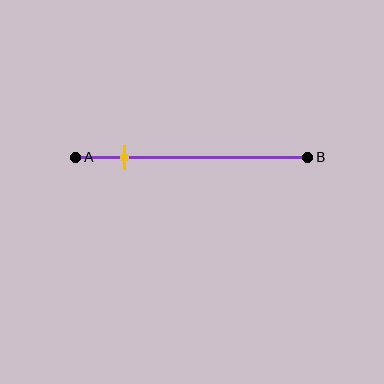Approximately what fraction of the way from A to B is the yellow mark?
The yellow mark is approximately 20% of the way from A to B.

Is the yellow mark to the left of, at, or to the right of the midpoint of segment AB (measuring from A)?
The yellow mark is to the left of the midpoint of segment AB.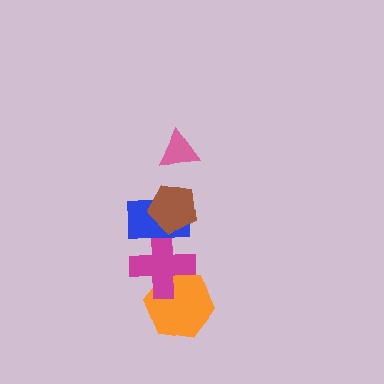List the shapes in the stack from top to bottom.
From top to bottom: the pink triangle, the brown pentagon, the blue rectangle, the magenta cross, the orange hexagon.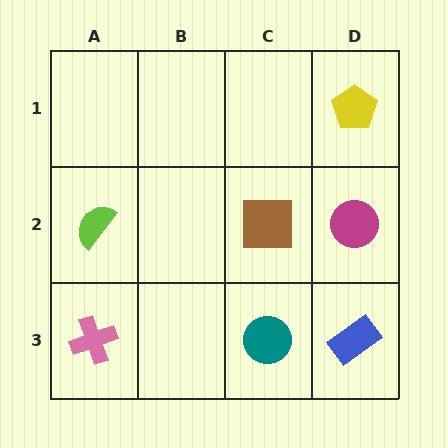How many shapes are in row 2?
3 shapes.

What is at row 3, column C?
A teal circle.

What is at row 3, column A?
A pink cross.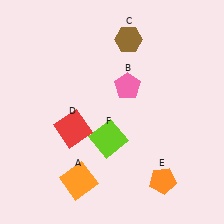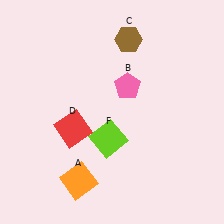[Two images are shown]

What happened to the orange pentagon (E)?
The orange pentagon (E) was removed in Image 2. It was in the bottom-right area of Image 1.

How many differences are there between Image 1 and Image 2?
There is 1 difference between the two images.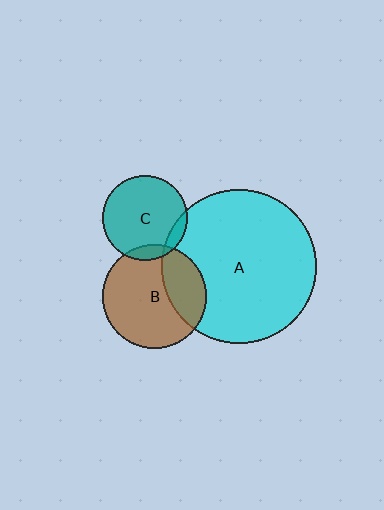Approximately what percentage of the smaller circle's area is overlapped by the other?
Approximately 30%.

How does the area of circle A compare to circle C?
Approximately 3.3 times.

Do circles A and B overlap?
Yes.